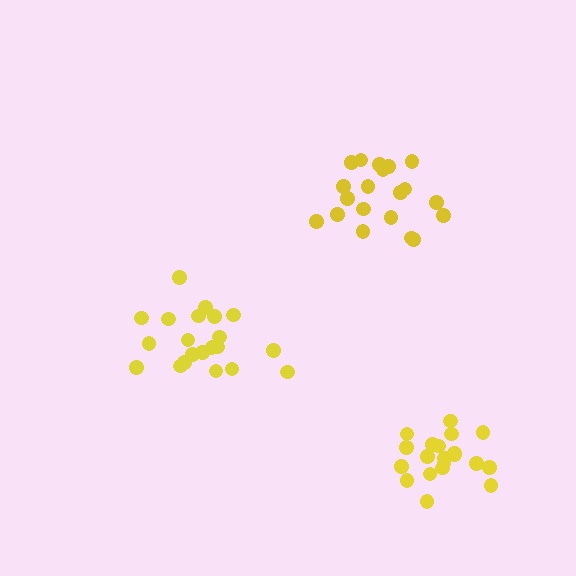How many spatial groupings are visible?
There are 3 spatial groupings.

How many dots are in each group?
Group 1: 21 dots, Group 2: 20 dots, Group 3: 20 dots (61 total).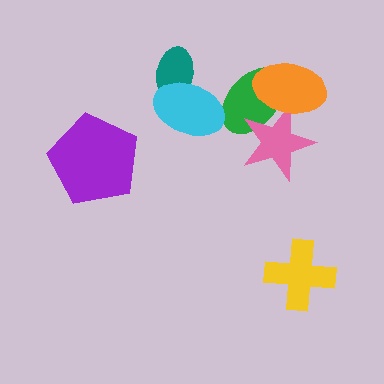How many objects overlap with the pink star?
2 objects overlap with the pink star.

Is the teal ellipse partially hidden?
Yes, it is partially covered by another shape.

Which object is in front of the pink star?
The orange ellipse is in front of the pink star.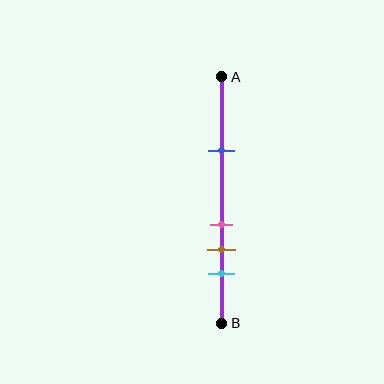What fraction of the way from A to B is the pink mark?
The pink mark is approximately 60% (0.6) of the way from A to B.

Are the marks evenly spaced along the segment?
No, the marks are not evenly spaced.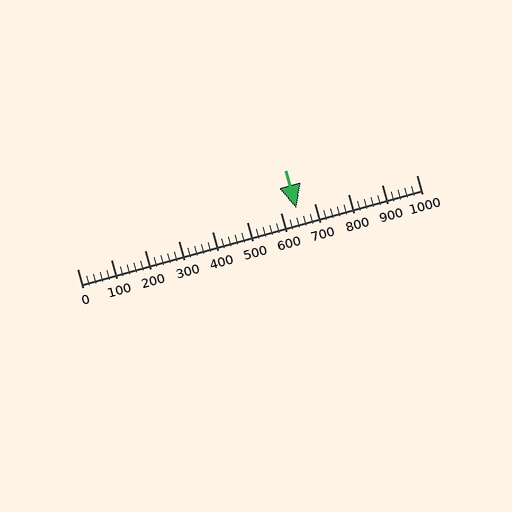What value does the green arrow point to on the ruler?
The green arrow points to approximately 648.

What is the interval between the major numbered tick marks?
The major tick marks are spaced 100 units apart.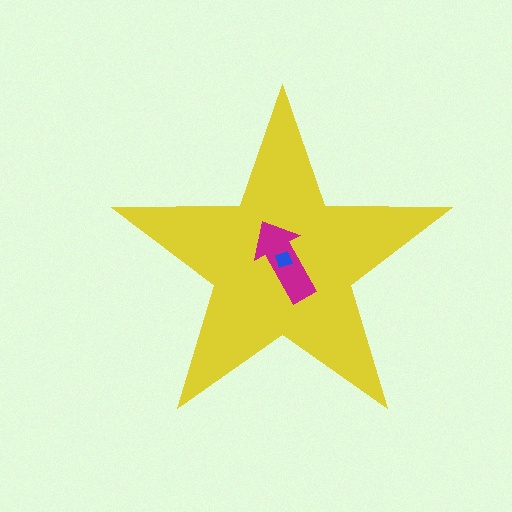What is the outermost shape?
The yellow star.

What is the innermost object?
The blue diamond.